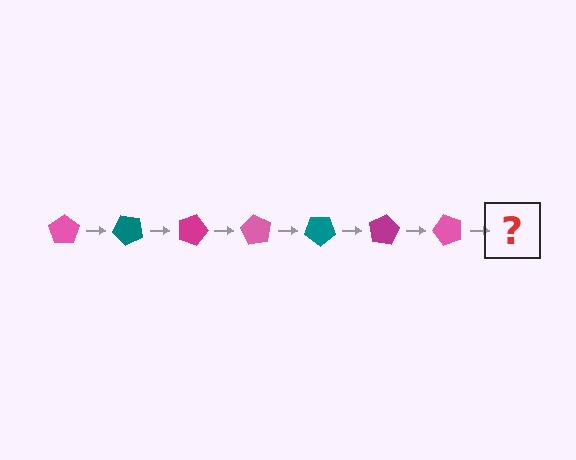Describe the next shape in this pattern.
It should be a teal pentagon, rotated 315 degrees from the start.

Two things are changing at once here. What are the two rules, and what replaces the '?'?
The two rules are that it rotates 45 degrees each step and the color cycles through pink, teal, and magenta. The '?' should be a teal pentagon, rotated 315 degrees from the start.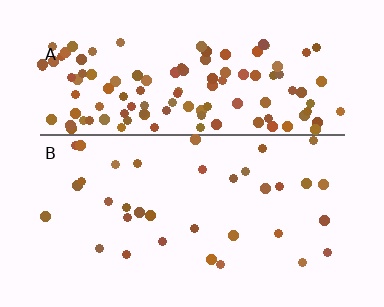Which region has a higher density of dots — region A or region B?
A (the top).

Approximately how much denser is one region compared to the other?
Approximately 3.6× — region A over region B.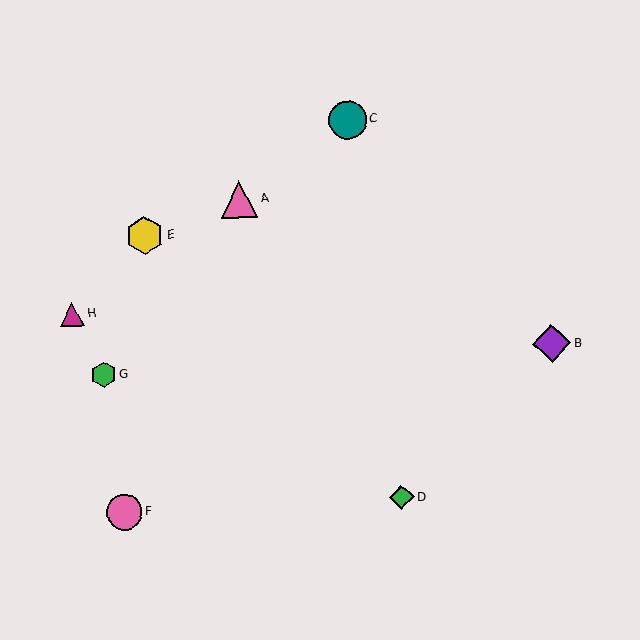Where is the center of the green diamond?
The center of the green diamond is at (402, 497).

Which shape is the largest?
The teal circle (labeled C) is the largest.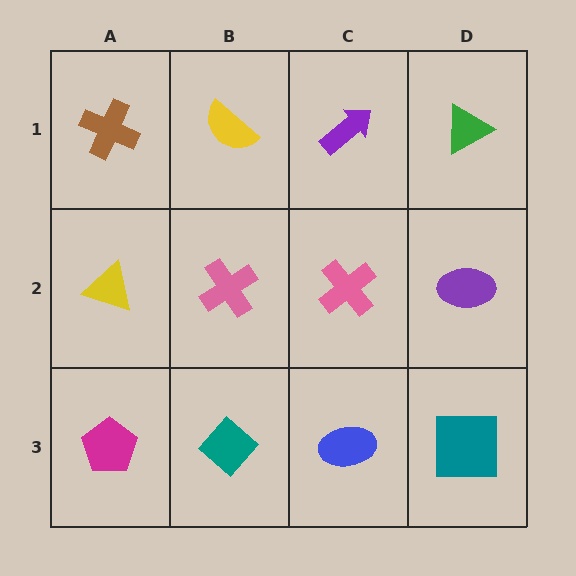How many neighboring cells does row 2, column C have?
4.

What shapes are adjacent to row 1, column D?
A purple ellipse (row 2, column D), a purple arrow (row 1, column C).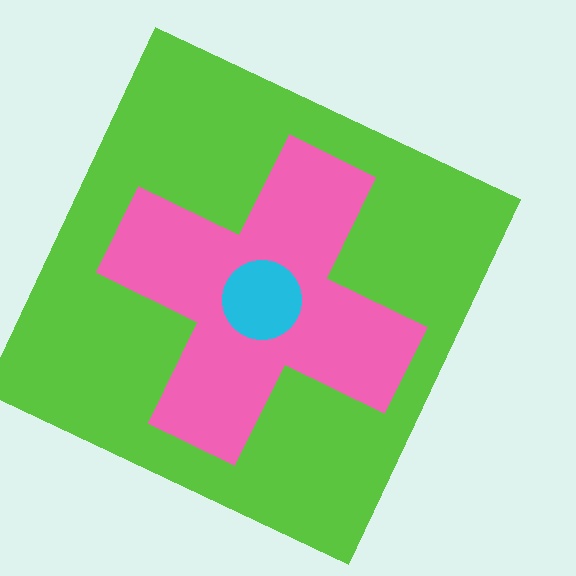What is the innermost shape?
The cyan circle.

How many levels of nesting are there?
3.